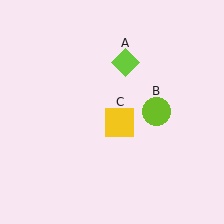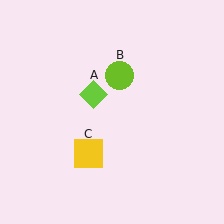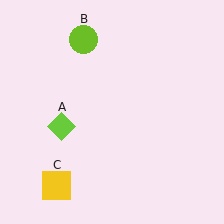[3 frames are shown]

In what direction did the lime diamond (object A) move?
The lime diamond (object A) moved down and to the left.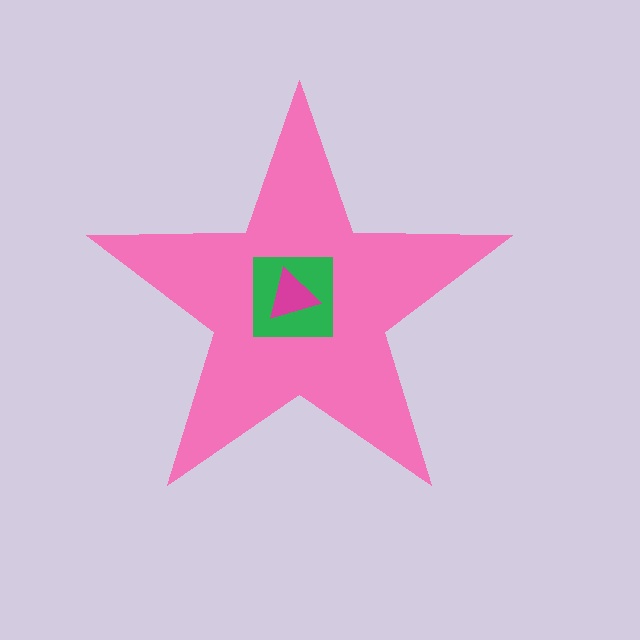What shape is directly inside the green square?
The magenta triangle.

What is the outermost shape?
The pink star.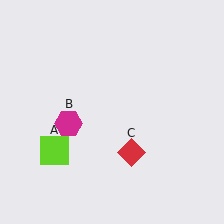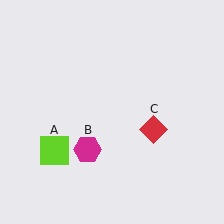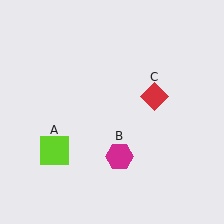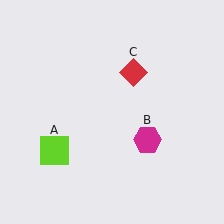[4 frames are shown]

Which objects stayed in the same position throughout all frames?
Lime square (object A) remained stationary.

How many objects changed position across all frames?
2 objects changed position: magenta hexagon (object B), red diamond (object C).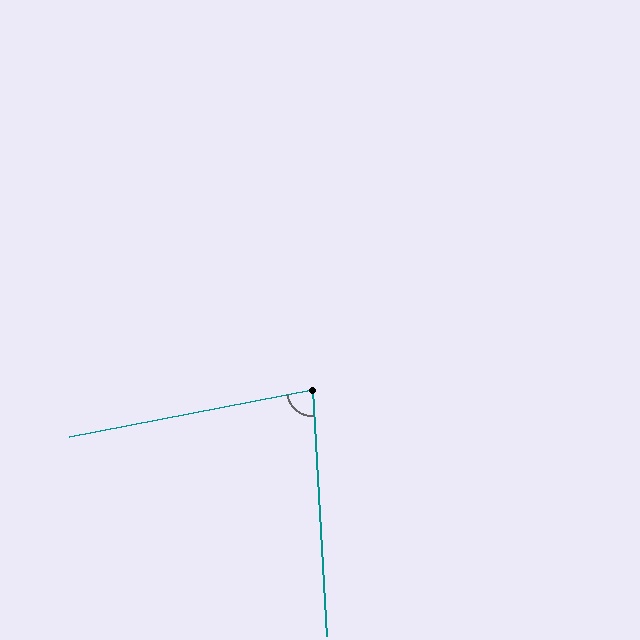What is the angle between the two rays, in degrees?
Approximately 82 degrees.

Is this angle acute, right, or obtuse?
It is acute.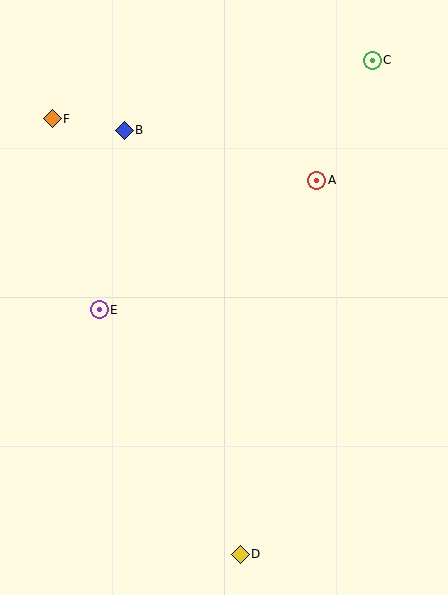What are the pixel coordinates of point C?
Point C is at (372, 60).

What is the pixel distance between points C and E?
The distance between C and E is 370 pixels.